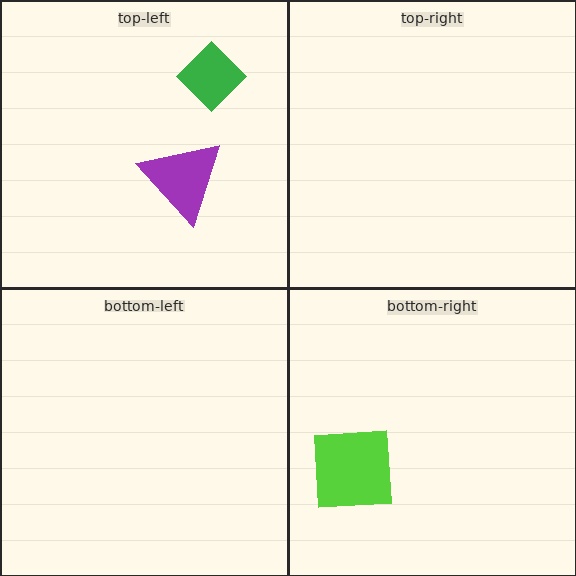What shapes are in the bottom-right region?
The lime square.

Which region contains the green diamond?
The top-left region.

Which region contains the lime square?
The bottom-right region.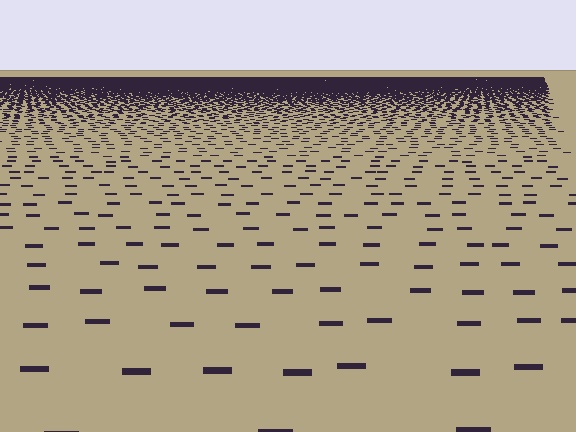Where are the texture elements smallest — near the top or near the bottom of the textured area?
Near the top.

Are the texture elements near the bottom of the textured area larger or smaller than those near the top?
Larger. Near the bottom, elements are closer to the viewer and appear at a bigger on-screen size.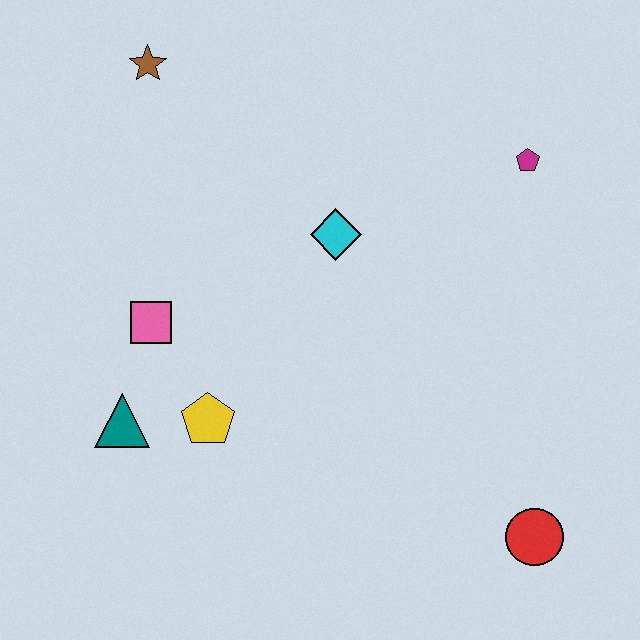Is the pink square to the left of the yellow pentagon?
Yes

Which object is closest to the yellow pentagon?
The teal triangle is closest to the yellow pentagon.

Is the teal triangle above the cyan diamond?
No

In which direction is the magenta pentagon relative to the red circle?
The magenta pentagon is above the red circle.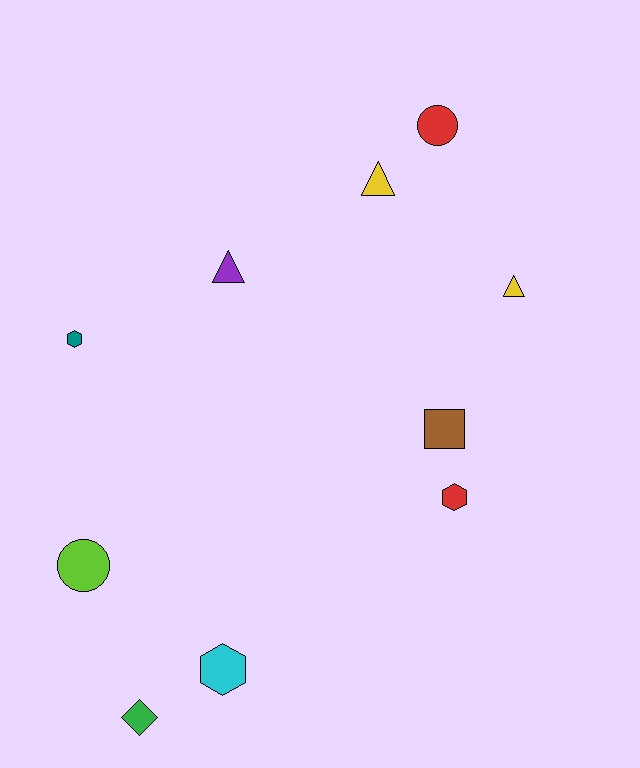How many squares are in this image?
There is 1 square.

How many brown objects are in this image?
There is 1 brown object.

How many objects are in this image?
There are 10 objects.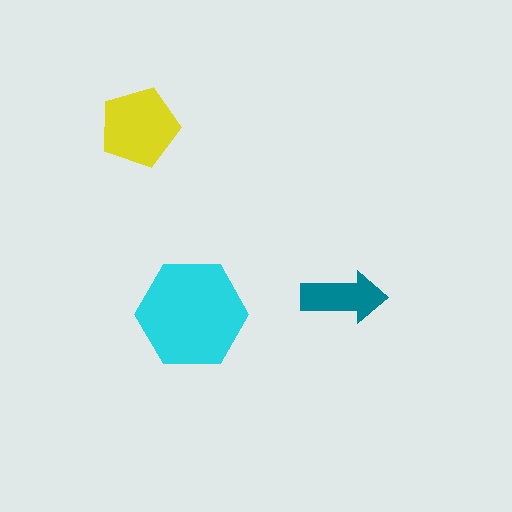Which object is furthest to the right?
The teal arrow is rightmost.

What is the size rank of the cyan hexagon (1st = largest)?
1st.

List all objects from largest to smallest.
The cyan hexagon, the yellow pentagon, the teal arrow.